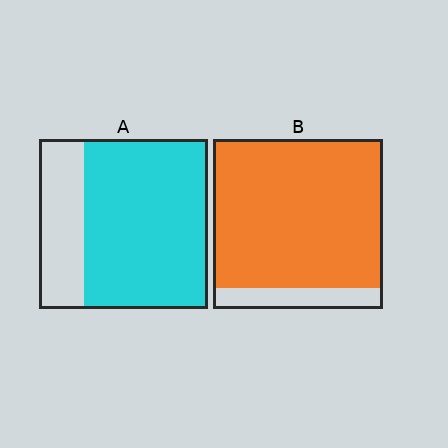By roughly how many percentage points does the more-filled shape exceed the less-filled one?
By roughly 15 percentage points (B over A).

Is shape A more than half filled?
Yes.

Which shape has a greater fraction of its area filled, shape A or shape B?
Shape B.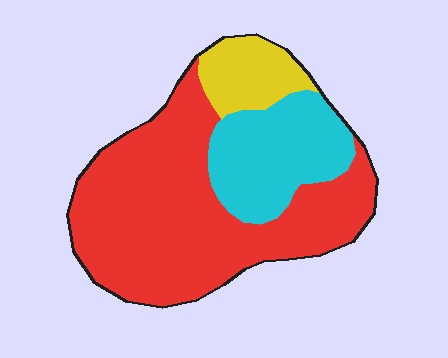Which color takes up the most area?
Red, at roughly 65%.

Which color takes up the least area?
Yellow, at roughly 10%.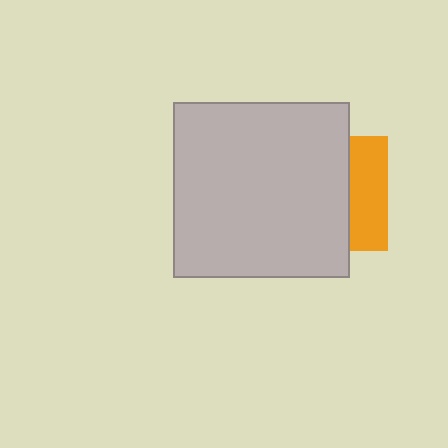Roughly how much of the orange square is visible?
A small part of it is visible (roughly 33%).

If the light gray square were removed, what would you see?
You would see the complete orange square.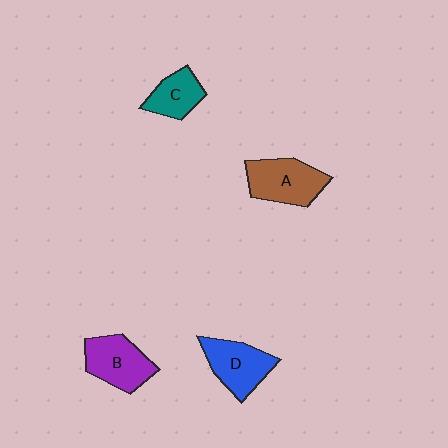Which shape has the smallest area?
Shape C (teal).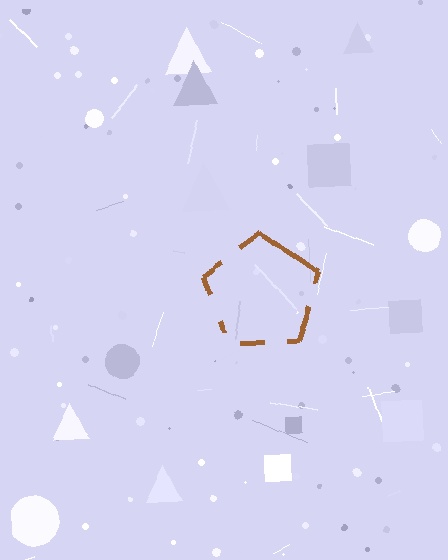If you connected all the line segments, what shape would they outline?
They would outline a pentagon.